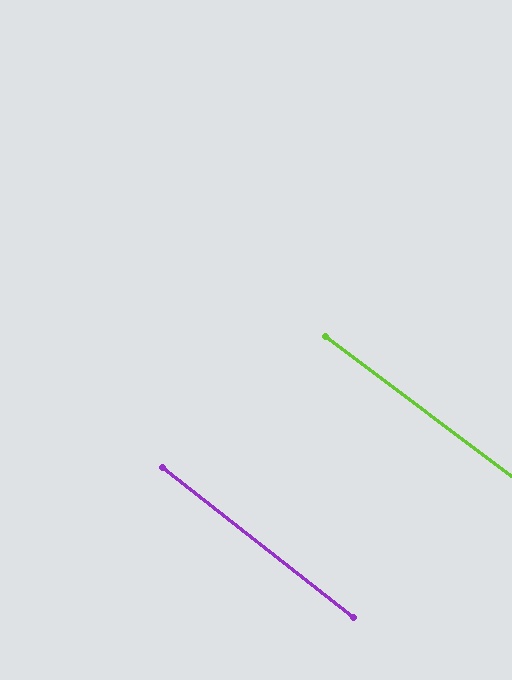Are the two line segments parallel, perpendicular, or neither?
Parallel — their directions differ by only 1.4°.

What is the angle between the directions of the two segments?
Approximately 1 degree.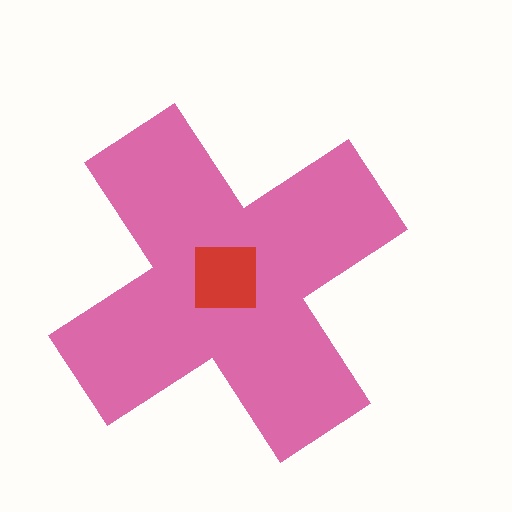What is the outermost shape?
The pink cross.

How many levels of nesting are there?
2.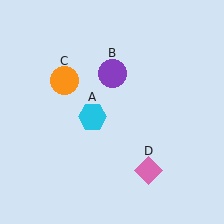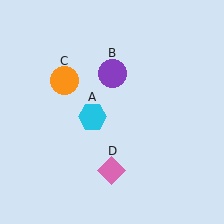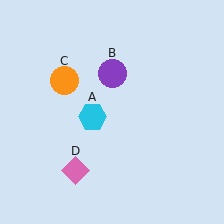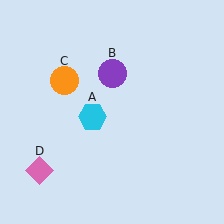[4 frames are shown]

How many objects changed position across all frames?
1 object changed position: pink diamond (object D).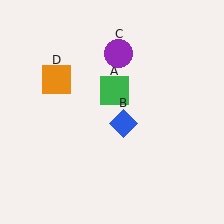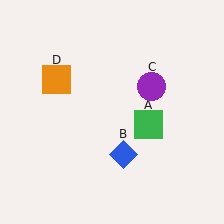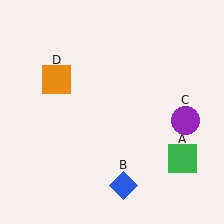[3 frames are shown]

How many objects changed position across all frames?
3 objects changed position: green square (object A), blue diamond (object B), purple circle (object C).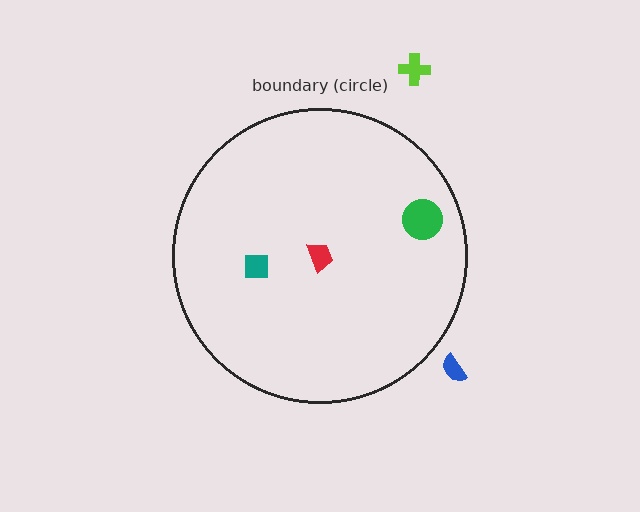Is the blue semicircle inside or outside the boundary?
Outside.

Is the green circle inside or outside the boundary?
Inside.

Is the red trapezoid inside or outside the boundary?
Inside.